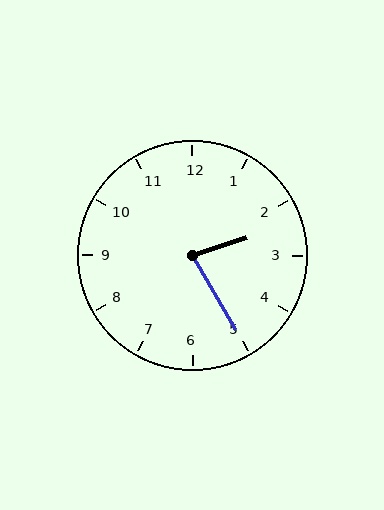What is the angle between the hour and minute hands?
Approximately 78 degrees.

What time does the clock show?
2:25.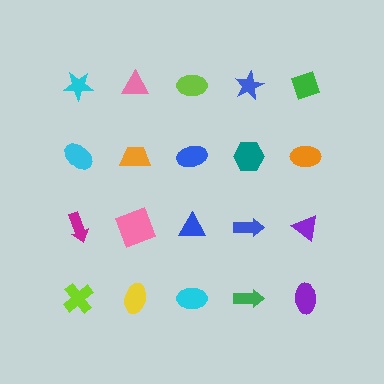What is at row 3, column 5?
A purple triangle.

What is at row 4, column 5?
A purple ellipse.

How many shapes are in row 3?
5 shapes.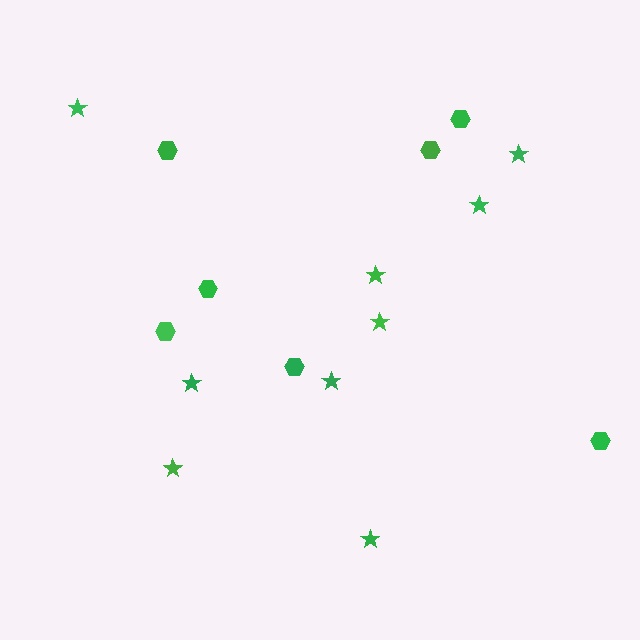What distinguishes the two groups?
There are 2 groups: one group of hexagons (7) and one group of stars (9).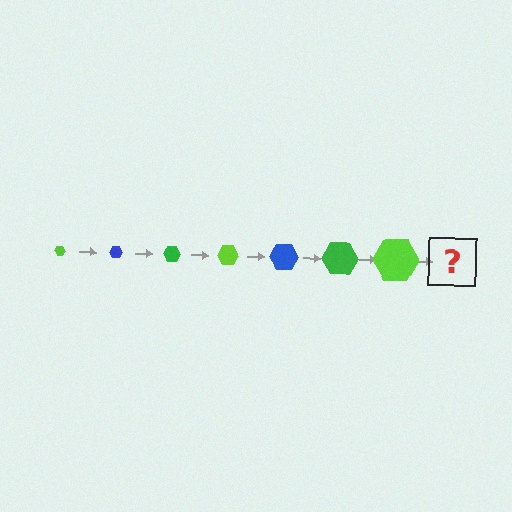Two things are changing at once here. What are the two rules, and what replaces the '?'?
The two rules are that the hexagon grows larger each step and the color cycles through lime, blue, and green. The '?' should be a blue hexagon, larger than the previous one.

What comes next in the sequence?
The next element should be a blue hexagon, larger than the previous one.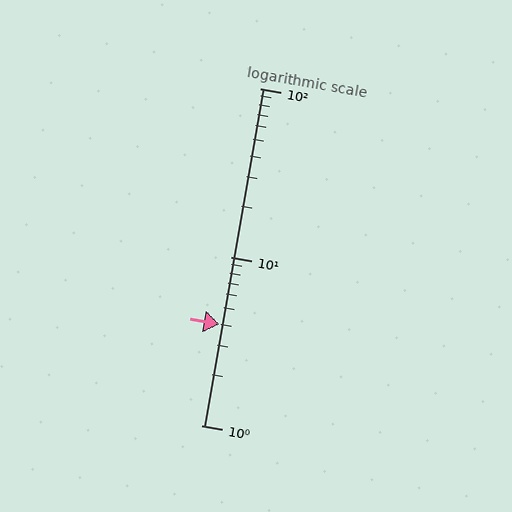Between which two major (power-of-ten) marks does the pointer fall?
The pointer is between 1 and 10.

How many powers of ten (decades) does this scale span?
The scale spans 2 decades, from 1 to 100.